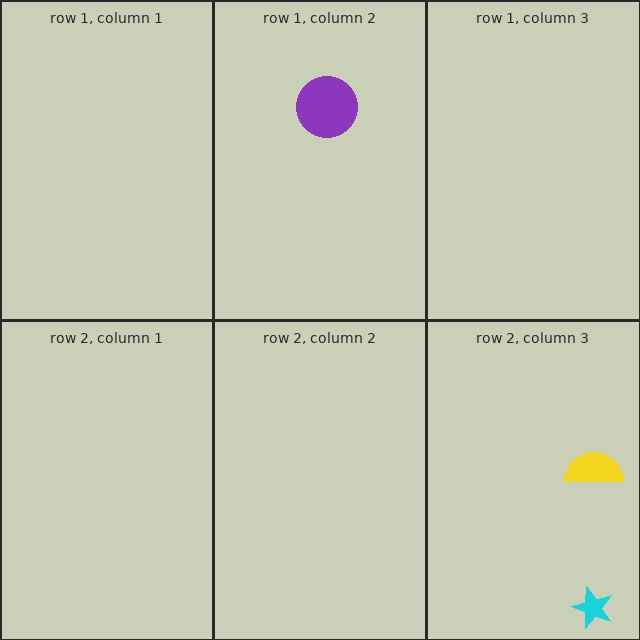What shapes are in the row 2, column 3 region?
The cyan star, the yellow semicircle.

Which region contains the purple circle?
The row 1, column 2 region.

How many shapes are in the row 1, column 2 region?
1.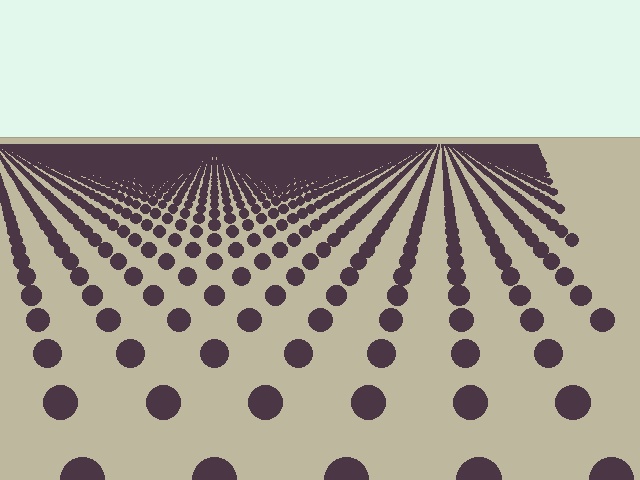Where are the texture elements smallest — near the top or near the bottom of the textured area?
Near the top.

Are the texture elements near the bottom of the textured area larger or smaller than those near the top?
Larger. Near the bottom, elements are closer to the viewer and appear at a bigger on-screen size.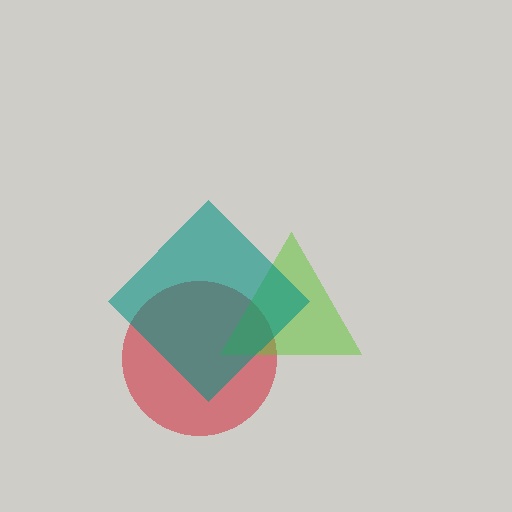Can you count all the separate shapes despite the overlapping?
Yes, there are 3 separate shapes.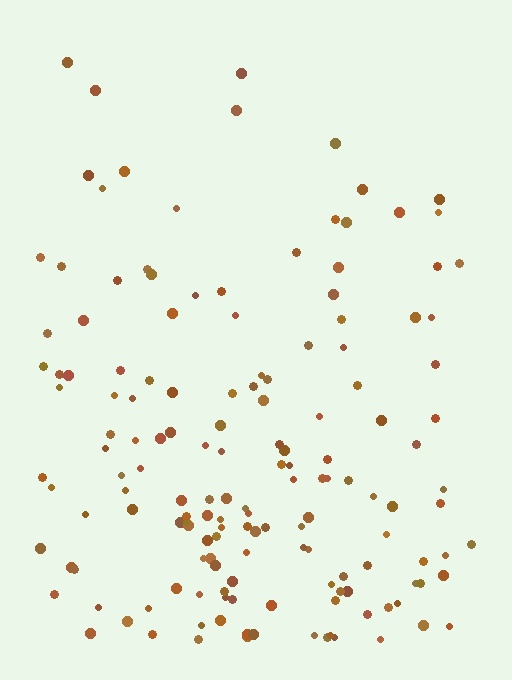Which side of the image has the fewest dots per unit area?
The top.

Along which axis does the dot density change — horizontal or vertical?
Vertical.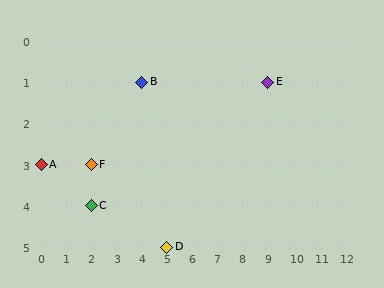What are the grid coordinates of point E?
Point E is at grid coordinates (9, 1).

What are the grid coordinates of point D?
Point D is at grid coordinates (5, 5).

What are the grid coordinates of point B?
Point B is at grid coordinates (4, 1).